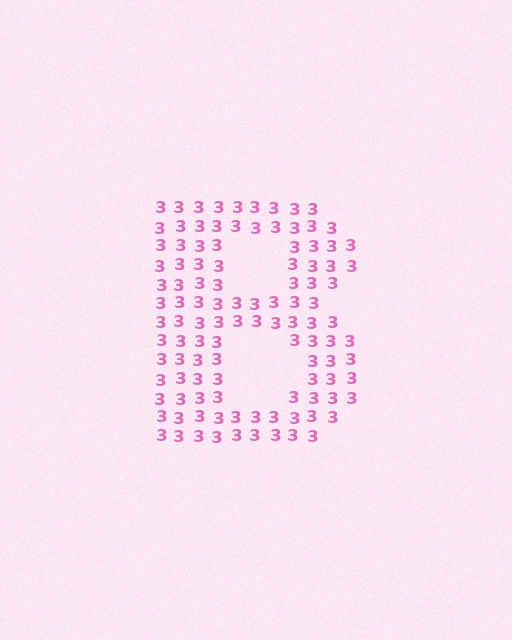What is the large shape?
The large shape is the letter B.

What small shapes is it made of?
It is made of small digit 3's.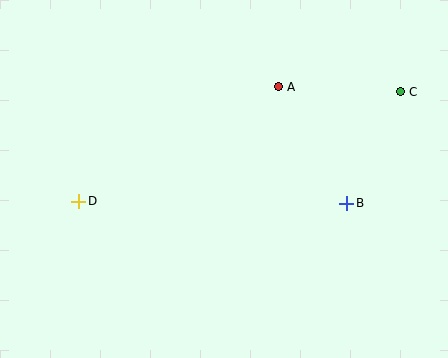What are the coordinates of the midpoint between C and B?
The midpoint between C and B is at (374, 148).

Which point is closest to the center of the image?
Point A at (278, 87) is closest to the center.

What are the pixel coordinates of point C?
Point C is at (400, 92).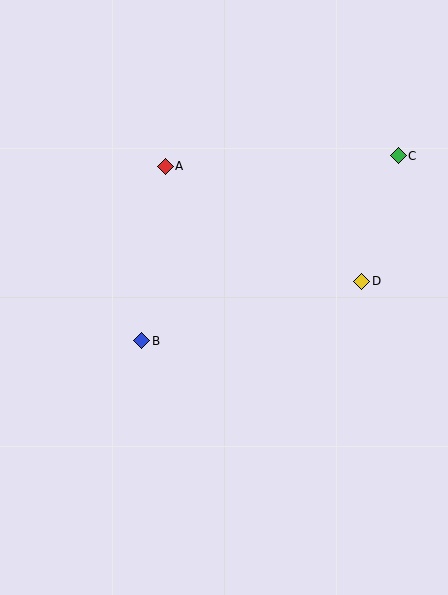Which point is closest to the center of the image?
Point B at (142, 341) is closest to the center.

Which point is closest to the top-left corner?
Point A is closest to the top-left corner.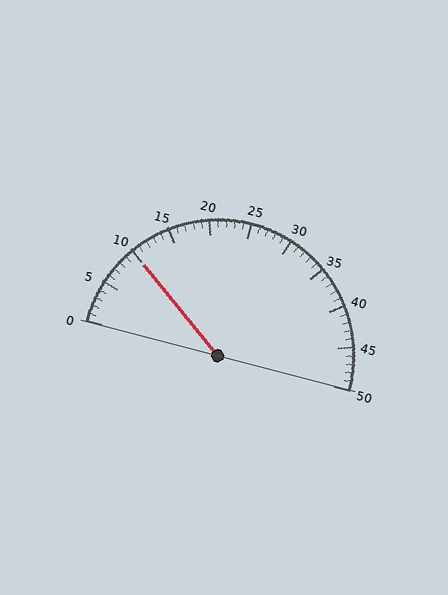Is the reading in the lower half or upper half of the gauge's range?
The reading is in the lower half of the range (0 to 50).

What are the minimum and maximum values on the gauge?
The gauge ranges from 0 to 50.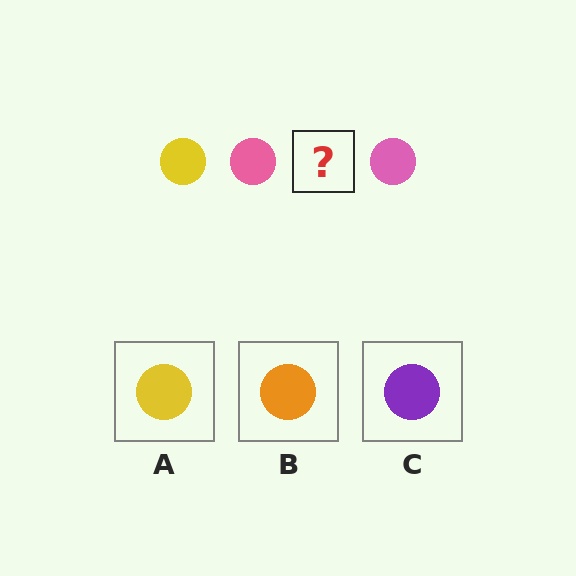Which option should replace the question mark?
Option A.